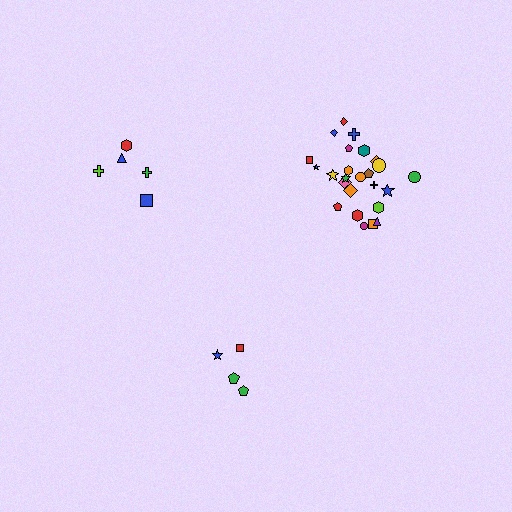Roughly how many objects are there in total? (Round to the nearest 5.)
Roughly 35 objects in total.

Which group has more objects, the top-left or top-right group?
The top-right group.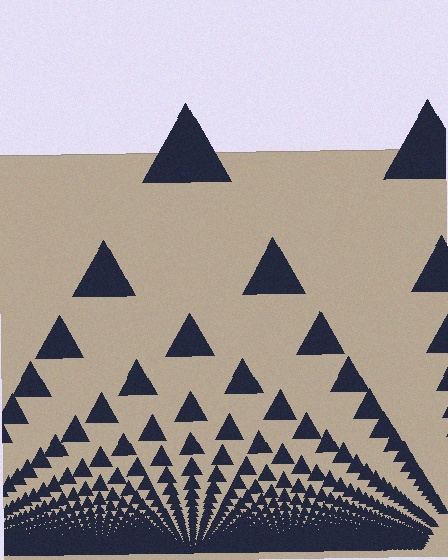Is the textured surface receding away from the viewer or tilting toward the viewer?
The surface appears to tilt toward the viewer. Texture elements get larger and sparser toward the top.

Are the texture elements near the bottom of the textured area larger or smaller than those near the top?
Smaller. The gradient is inverted — elements near the bottom are smaller and denser.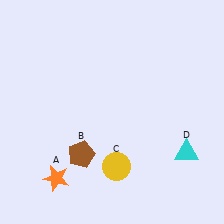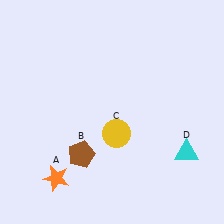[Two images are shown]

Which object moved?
The yellow circle (C) moved up.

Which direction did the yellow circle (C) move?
The yellow circle (C) moved up.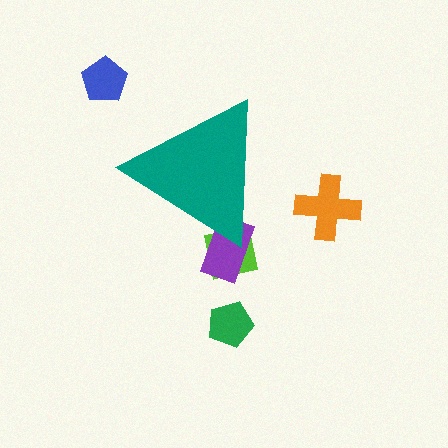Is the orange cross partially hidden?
No, the orange cross is fully visible.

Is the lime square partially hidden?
Yes, the lime square is partially hidden behind the teal triangle.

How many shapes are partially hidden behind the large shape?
2 shapes are partially hidden.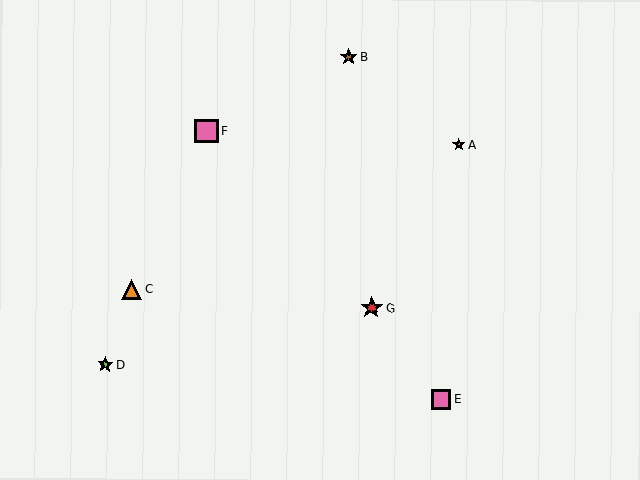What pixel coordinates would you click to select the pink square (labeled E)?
Click at (441, 399) to select the pink square E.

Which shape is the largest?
The pink square (labeled F) is the largest.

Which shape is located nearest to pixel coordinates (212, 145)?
The pink square (labeled F) at (206, 131) is nearest to that location.